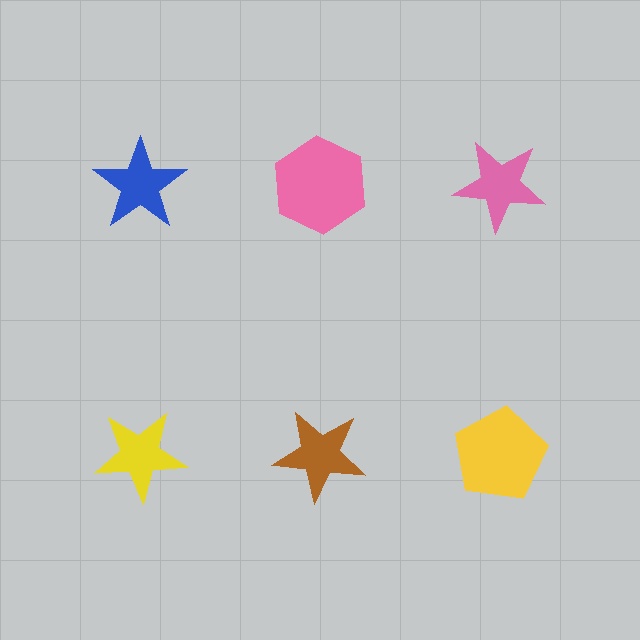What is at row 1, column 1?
A blue star.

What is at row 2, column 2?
A brown star.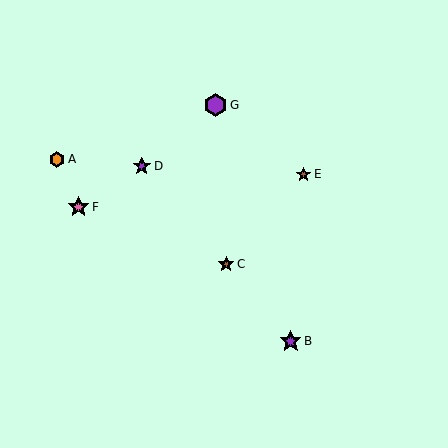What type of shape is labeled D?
Shape D is a purple star.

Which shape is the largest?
The purple hexagon (labeled G) is the largest.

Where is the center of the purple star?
The center of the purple star is at (142, 166).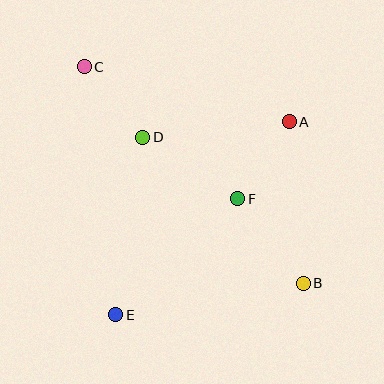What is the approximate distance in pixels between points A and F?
The distance between A and F is approximately 93 pixels.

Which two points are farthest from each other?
Points B and C are farthest from each other.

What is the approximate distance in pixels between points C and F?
The distance between C and F is approximately 203 pixels.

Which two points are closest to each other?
Points C and D are closest to each other.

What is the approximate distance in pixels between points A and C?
The distance between A and C is approximately 212 pixels.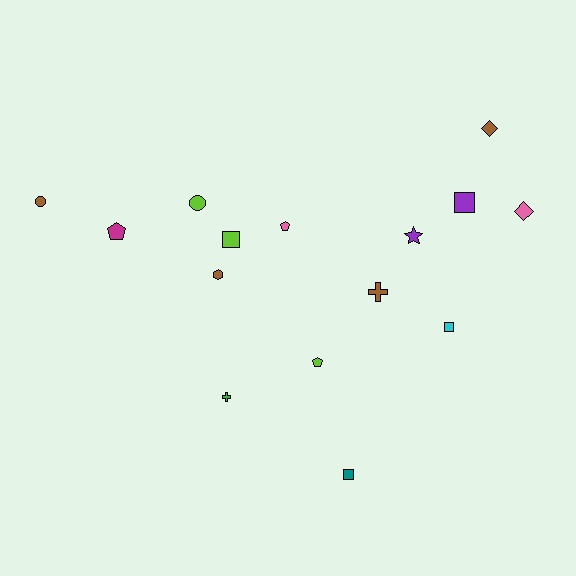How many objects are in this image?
There are 15 objects.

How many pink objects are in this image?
There are 2 pink objects.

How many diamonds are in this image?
There are 2 diamonds.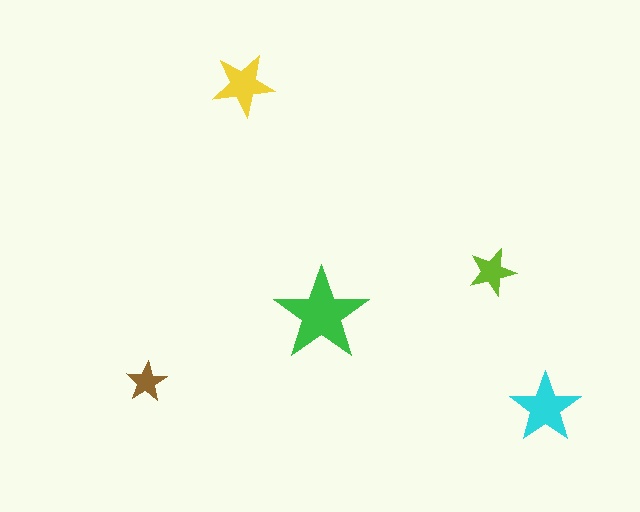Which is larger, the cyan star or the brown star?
The cyan one.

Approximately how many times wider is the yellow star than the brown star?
About 1.5 times wider.